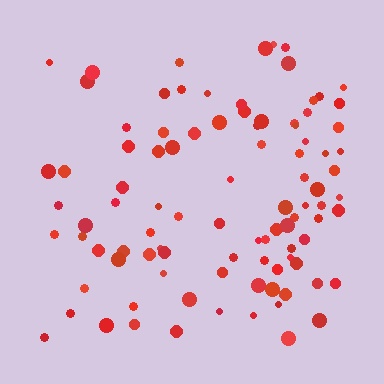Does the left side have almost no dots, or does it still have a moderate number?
Still a moderate number, just noticeably fewer than the right.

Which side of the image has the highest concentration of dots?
The right.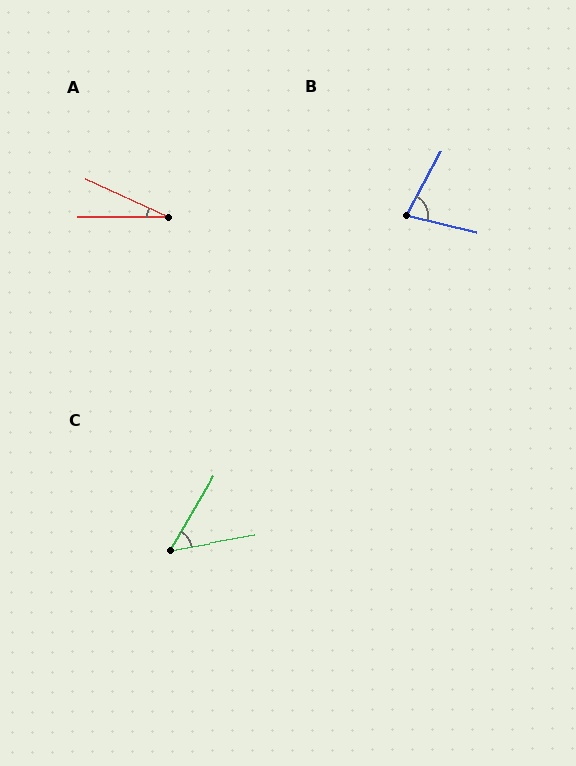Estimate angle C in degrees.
Approximately 49 degrees.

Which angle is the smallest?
A, at approximately 25 degrees.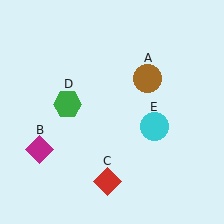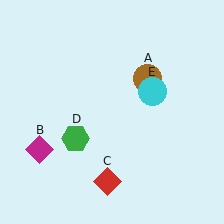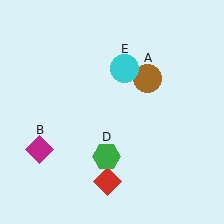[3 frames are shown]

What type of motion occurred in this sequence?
The green hexagon (object D), cyan circle (object E) rotated counterclockwise around the center of the scene.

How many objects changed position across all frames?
2 objects changed position: green hexagon (object D), cyan circle (object E).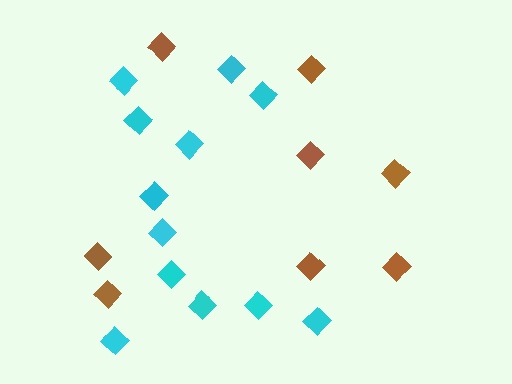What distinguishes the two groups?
There are 2 groups: one group of cyan diamonds (12) and one group of brown diamonds (8).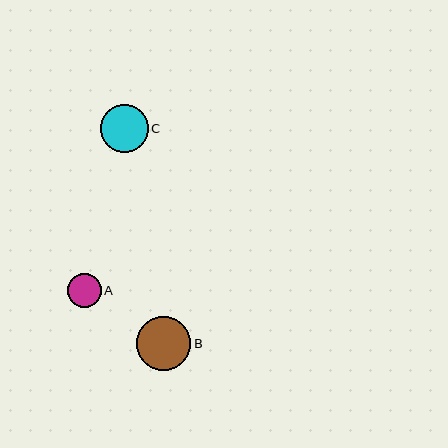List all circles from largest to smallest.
From largest to smallest: B, C, A.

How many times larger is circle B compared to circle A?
Circle B is approximately 1.6 times the size of circle A.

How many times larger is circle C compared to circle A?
Circle C is approximately 1.4 times the size of circle A.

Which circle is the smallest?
Circle A is the smallest with a size of approximately 33 pixels.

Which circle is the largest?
Circle B is the largest with a size of approximately 54 pixels.